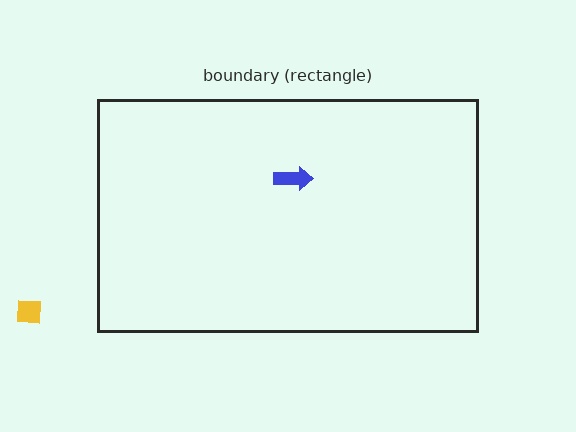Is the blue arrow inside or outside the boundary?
Inside.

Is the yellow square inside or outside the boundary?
Outside.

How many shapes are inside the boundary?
1 inside, 1 outside.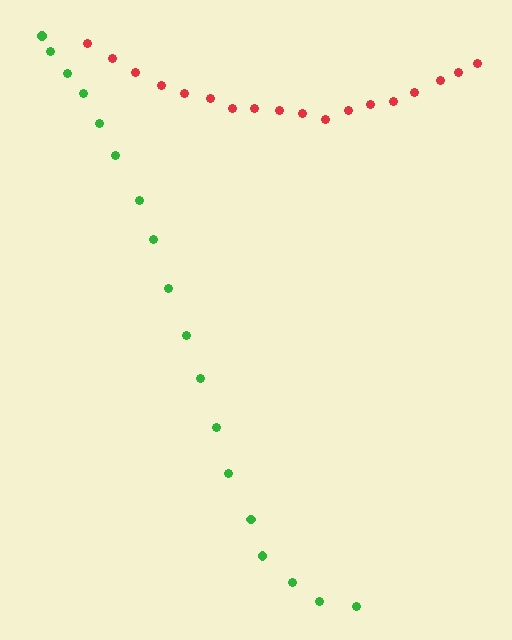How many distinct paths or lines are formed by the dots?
There are 2 distinct paths.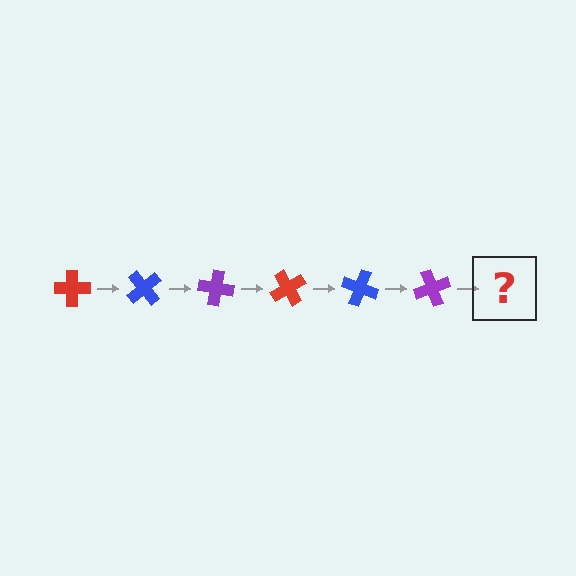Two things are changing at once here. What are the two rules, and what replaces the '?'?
The two rules are that it rotates 50 degrees each step and the color cycles through red, blue, and purple. The '?' should be a red cross, rotated 300 degrees from the start.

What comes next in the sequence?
The next element should be a red cross, rotated 300 degrees from the start.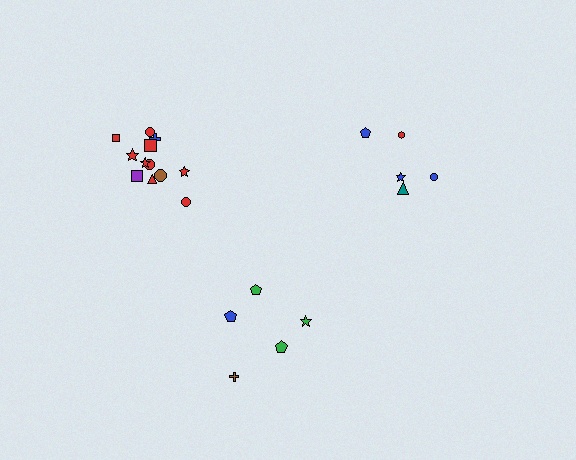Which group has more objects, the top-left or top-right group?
The top-left group.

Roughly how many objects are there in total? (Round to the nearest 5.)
Roughly 20 objects in total.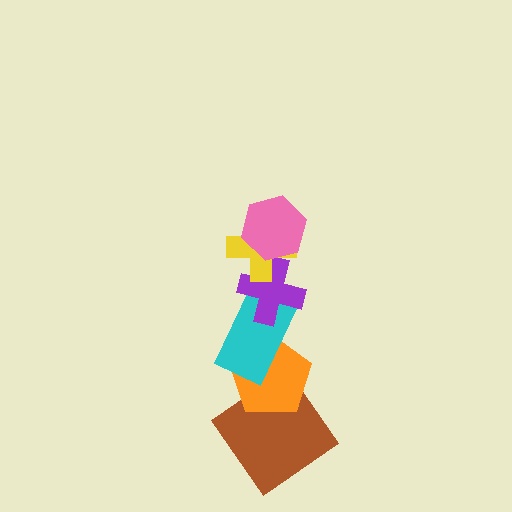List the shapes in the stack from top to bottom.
From top to bottom: the pink hexagon, the yellow cross, the purple cross, the cyan rectangle, the orange pentagon, the brown diamond.